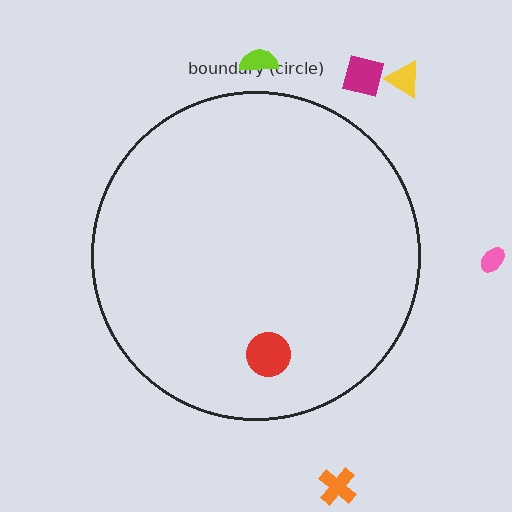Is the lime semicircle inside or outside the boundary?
Outside.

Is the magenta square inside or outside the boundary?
Outside.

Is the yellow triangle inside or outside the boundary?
Outside.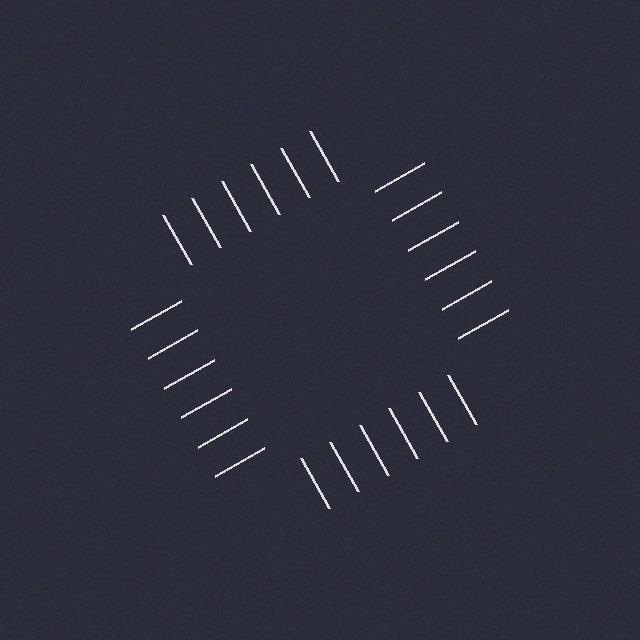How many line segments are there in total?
24 — 6 along each of the 4 edges.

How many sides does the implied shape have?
4 sides — the line-ends trace a square.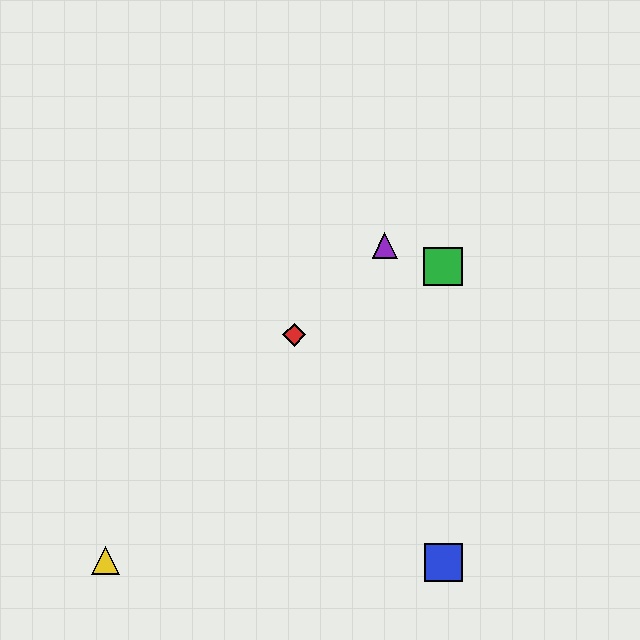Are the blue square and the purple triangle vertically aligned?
No, the blue square is at x≈443 and the purple triangle is at x≈385.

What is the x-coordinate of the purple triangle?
The purple triangle is at x≈385.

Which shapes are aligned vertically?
The blue square, the green square are aligned vertically.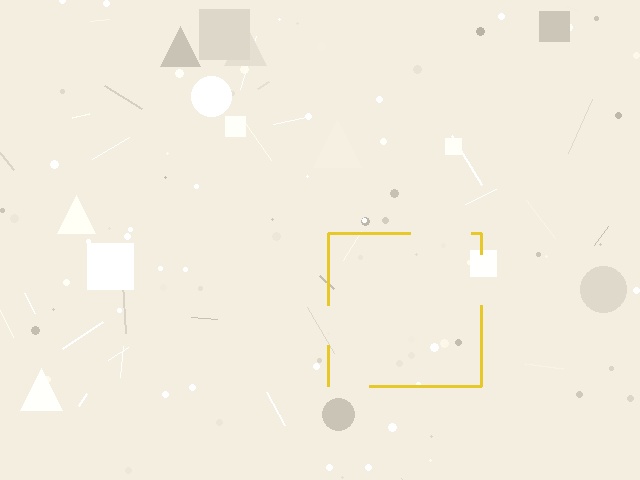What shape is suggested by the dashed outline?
The dashed outline suggests a square.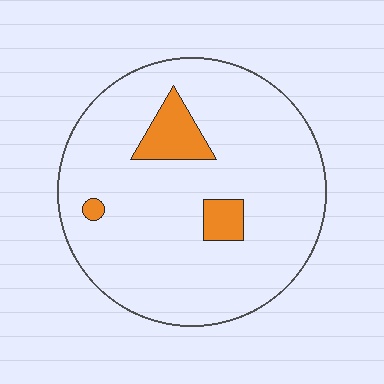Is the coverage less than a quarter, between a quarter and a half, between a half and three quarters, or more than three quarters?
Less than a quarter.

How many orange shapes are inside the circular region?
3.